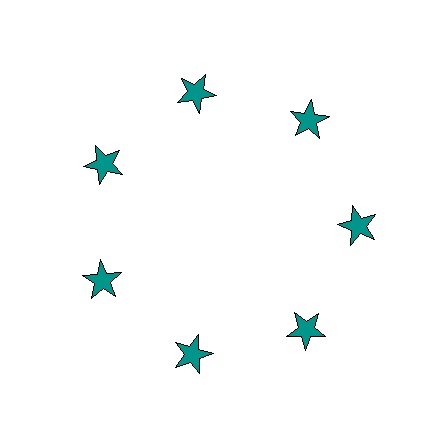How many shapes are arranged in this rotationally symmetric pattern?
There are 7 shapes, arranged in 7 groups of 1.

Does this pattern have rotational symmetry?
Yes, this pattern has 7-fold rotational symmetry. It looks the same after rotating 51 degrees around the center.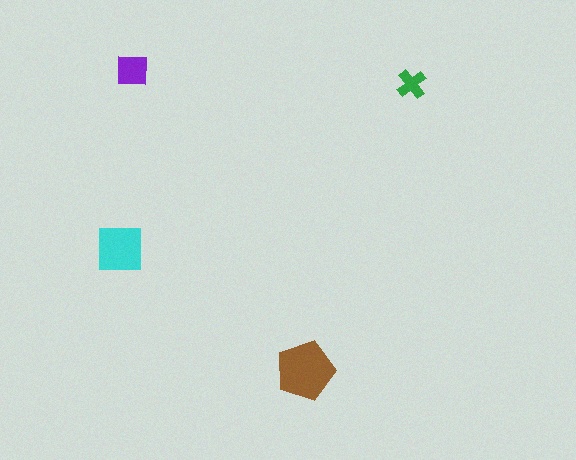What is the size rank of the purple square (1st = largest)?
3rd.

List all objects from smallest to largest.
The green cross, the purple square, the cyan square, the brown pentagon.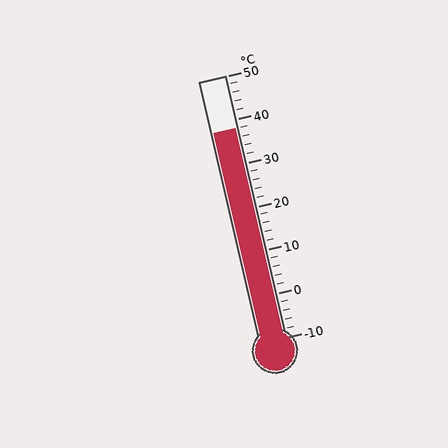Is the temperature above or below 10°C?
The temperature is above 10°C.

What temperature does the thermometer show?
The thermometer shows approximately 38°C.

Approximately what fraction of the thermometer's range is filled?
The thermometer is filled to approximately 80% of its range.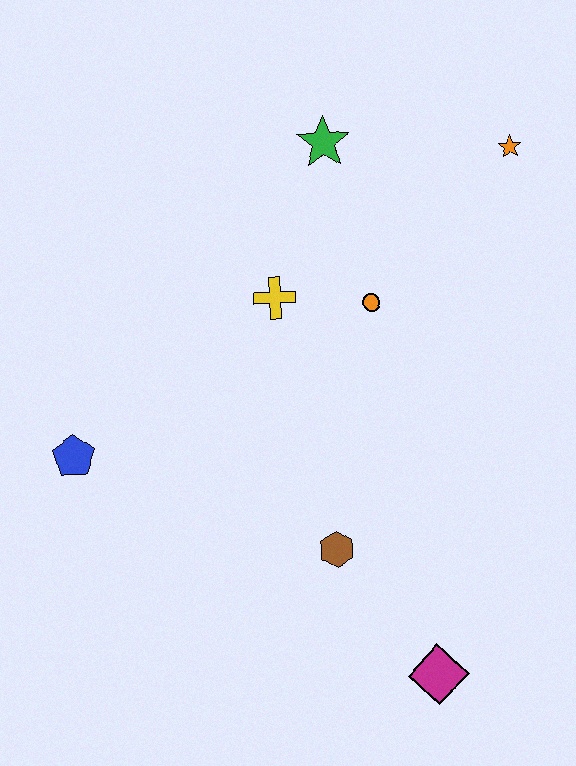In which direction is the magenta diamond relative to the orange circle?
The magenta diamond is below the orange circle.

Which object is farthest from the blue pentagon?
The orange star is farthest from the blue pentagon.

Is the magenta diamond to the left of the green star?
No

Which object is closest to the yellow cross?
The orange circle is closest to the yellow cross.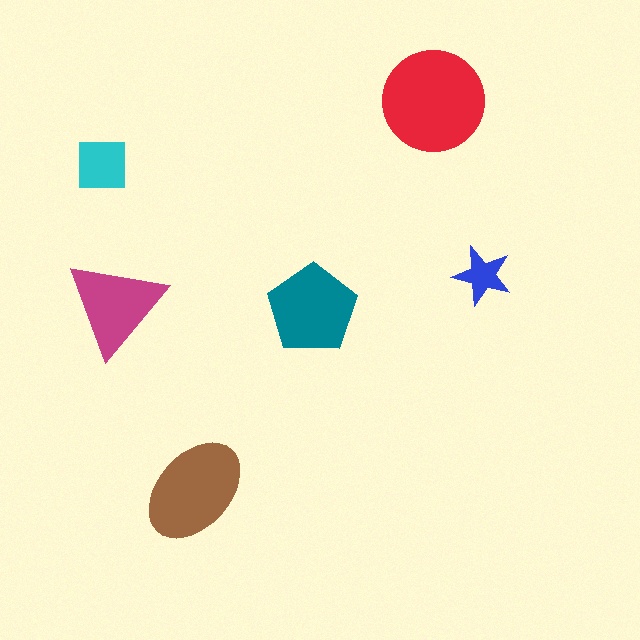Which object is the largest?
The red circle.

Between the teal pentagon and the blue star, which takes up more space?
The teal pentagon.